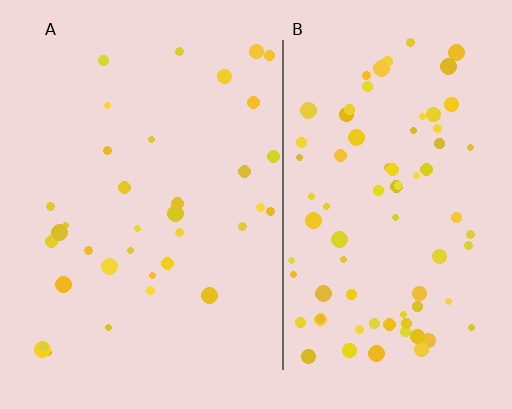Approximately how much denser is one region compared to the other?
Approximately 2.2× — region B over region A.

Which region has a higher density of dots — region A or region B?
B (the right).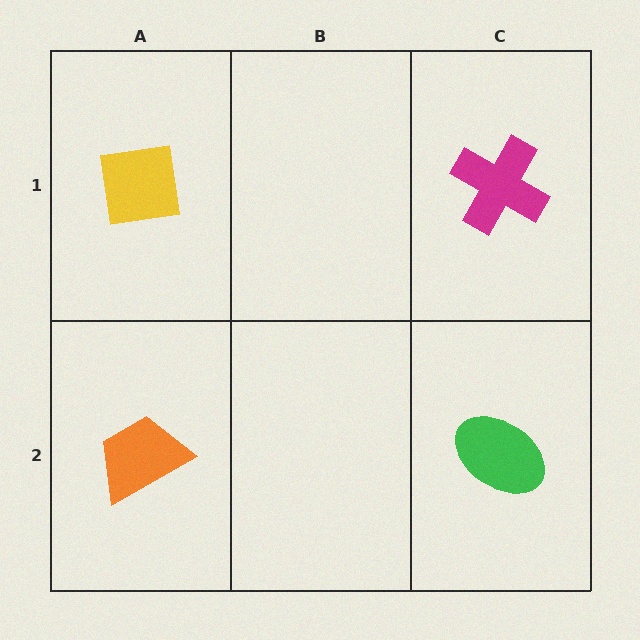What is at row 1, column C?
A magenta cross.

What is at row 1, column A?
A yellow square.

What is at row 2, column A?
An orange trapezoid.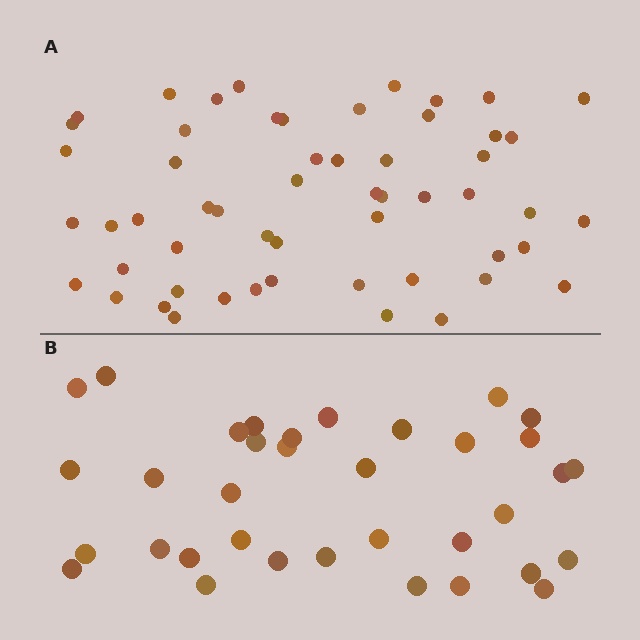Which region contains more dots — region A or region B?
Region A (the top region) has more dots.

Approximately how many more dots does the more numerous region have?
Region A has approximately 20 more dots than region B.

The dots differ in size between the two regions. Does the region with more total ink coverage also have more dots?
No. Region B has more total ink coverage because its dots are larger, but region A actually contains more individual dots. Total area can be misleading — the number of items is what matters here.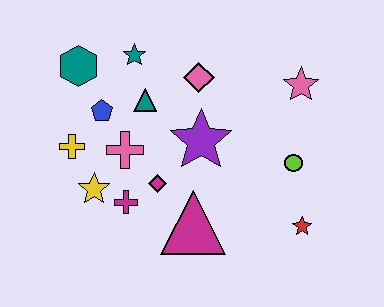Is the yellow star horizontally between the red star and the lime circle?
No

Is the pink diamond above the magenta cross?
Yes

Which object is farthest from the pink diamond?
The red star is farthest from the pink diamond.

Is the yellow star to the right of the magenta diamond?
No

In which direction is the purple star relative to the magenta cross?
The purple star is to the right of the magenta cross.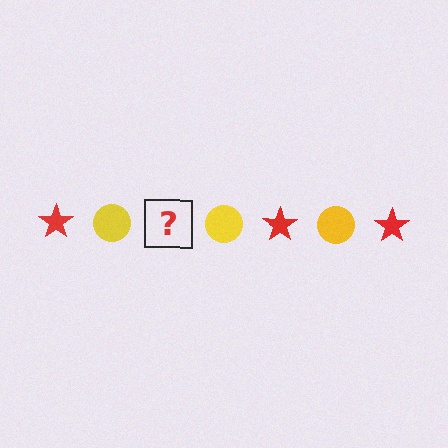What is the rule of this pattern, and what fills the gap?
The rule is that the pattern alternates between red star and yellow circle. The gap should be filled with a red star.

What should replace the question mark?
The question mark should be replaced with a red star.